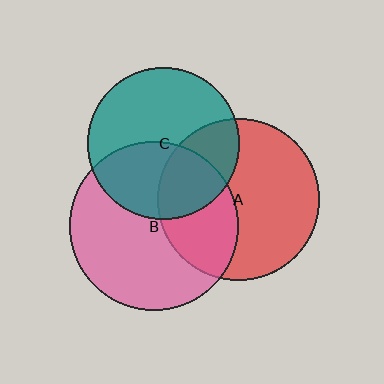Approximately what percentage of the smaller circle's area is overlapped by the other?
Approximately 35%.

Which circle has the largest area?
Circle B (pink).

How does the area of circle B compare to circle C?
Approximately 1.2 times.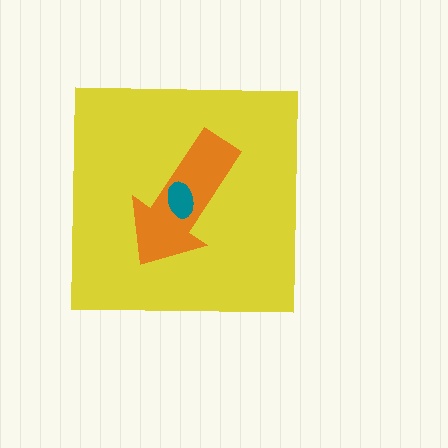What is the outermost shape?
The yellow square.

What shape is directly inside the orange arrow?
The teal ellipse.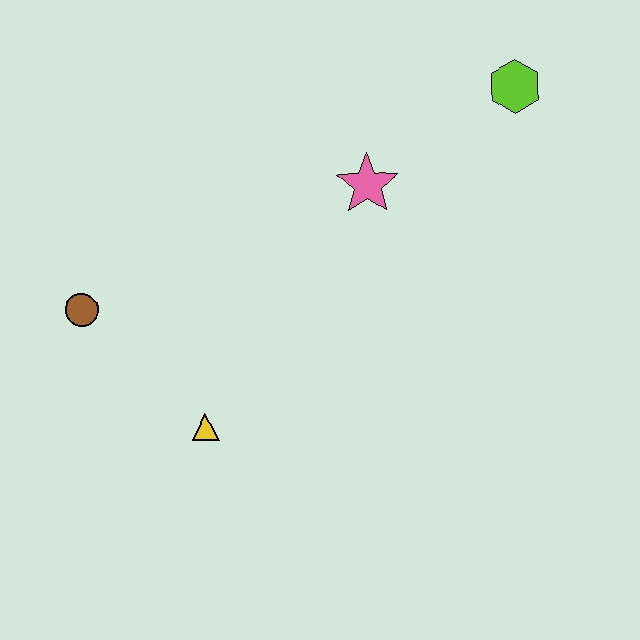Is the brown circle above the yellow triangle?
Yes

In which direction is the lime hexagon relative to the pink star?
The lime hexagon is to the right of the pink star.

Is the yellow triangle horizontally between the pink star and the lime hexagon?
No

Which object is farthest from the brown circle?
The lime hexagon is farthest from the brown circle.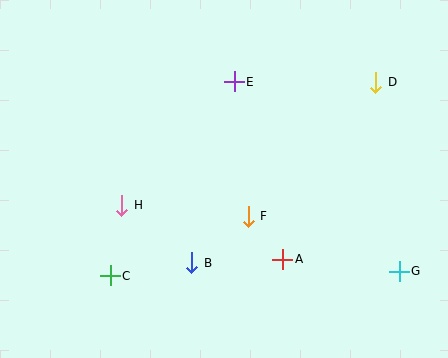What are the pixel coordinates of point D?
Point D is at (376, 82).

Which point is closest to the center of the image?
Point F at (248, 216) is closest to the center.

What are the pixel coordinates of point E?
Point E is at (234, 82).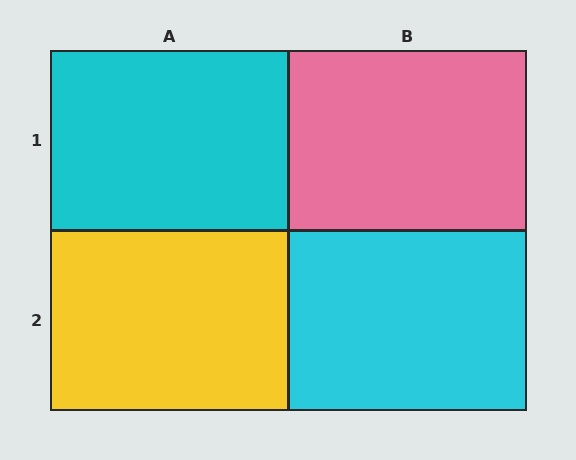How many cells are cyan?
2 cells are cyan.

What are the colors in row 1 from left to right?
Cyan, pink.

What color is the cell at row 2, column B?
Cyan.